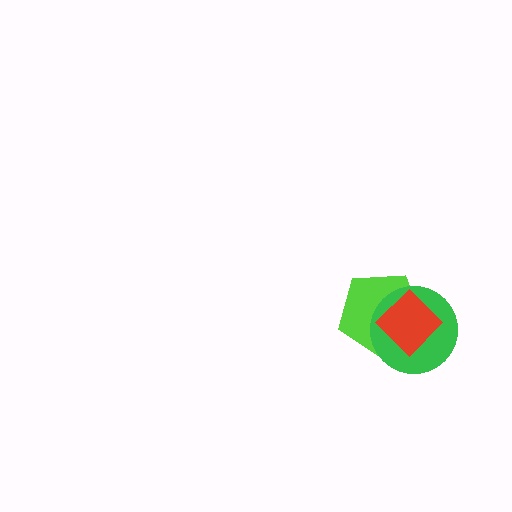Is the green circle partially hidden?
Yes, it is partially covered by another shape.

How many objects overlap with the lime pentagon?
2 objects overlap with the lime pentagon.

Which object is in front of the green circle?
The red diamond is in front of the green circle.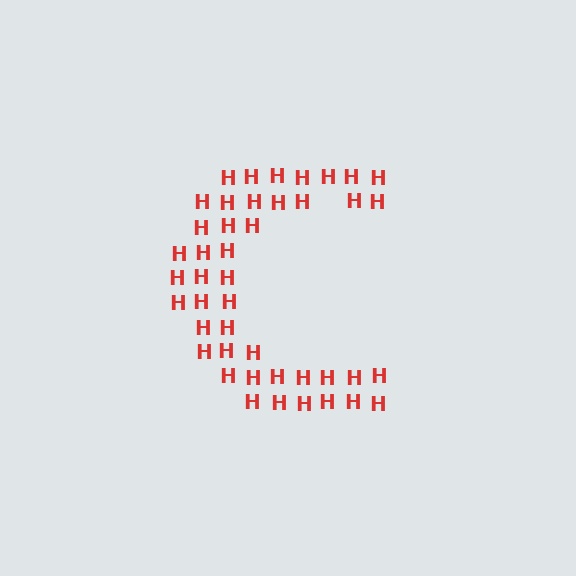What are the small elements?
The small elements are letter H's.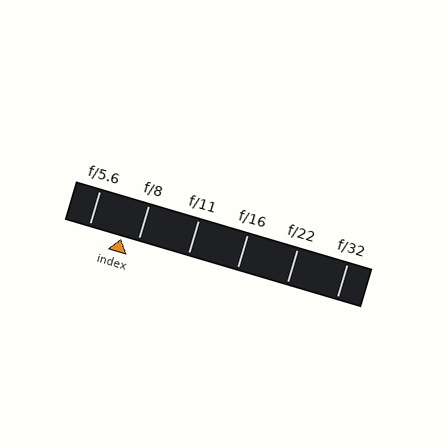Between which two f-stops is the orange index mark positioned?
The index mark is between f/5.6 and f/8.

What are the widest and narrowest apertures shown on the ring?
The widest aperture shown is f/5.6 and the narrowest is f/32.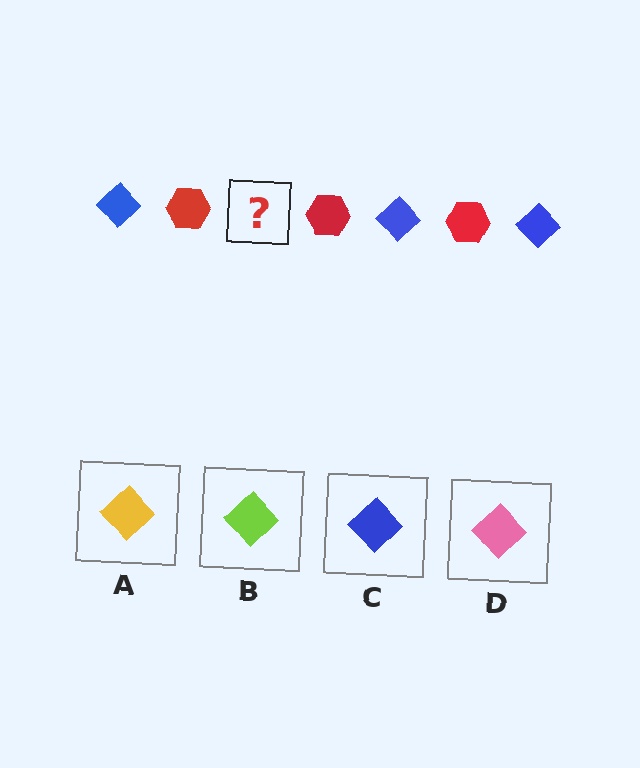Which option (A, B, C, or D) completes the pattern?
C.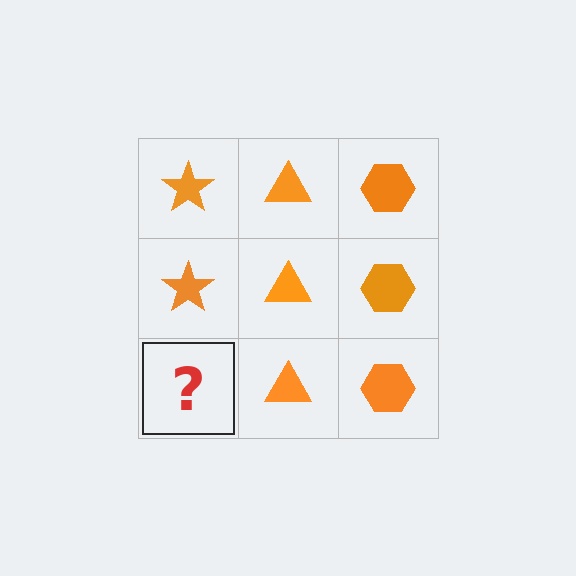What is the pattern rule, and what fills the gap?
The rule is that each column has a consistent shape. The gap should be filled with an orange star.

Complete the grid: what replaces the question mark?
The question mark should be replaced with an orange star.